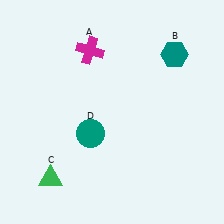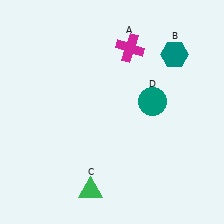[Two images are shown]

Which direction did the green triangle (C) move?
The green triangle (C) moved right.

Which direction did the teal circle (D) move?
The teal circle (D) moved right.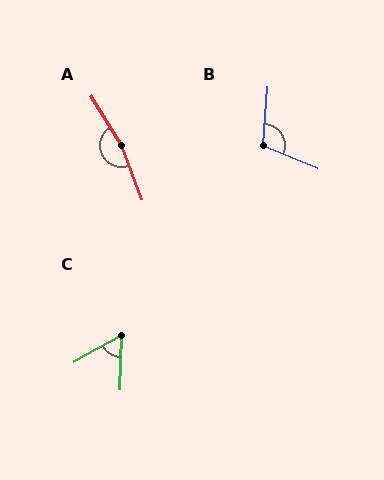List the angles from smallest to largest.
C (59°), B (108°), A (169°).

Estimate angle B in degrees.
Approximately 108 degrees.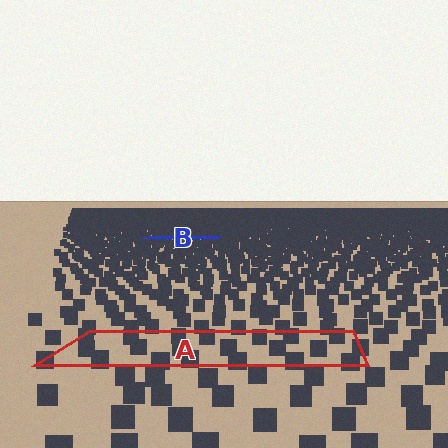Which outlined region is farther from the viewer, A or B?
Region B is farther from the viewer — the texture elements inside it appear smaller and more densely packed.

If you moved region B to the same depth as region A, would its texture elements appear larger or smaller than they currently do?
They would appear larger. At a closer depth, the same texture elements are projected at a bigger on-screen size.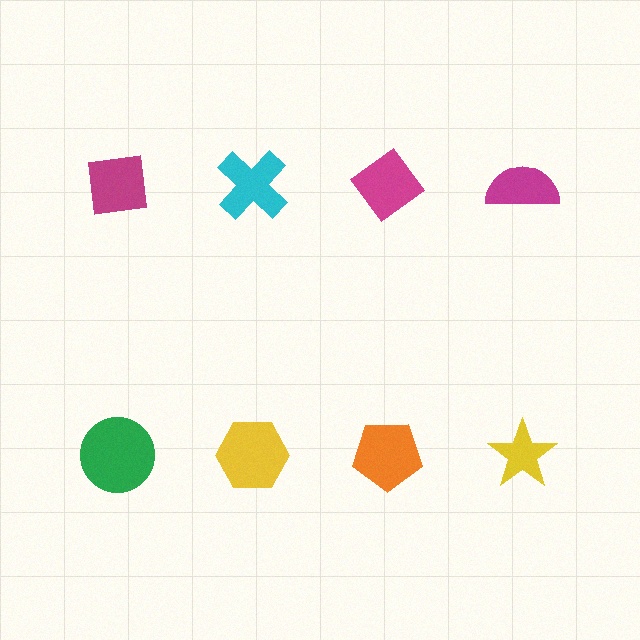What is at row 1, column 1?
A magenta square.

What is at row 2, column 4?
A yellow star.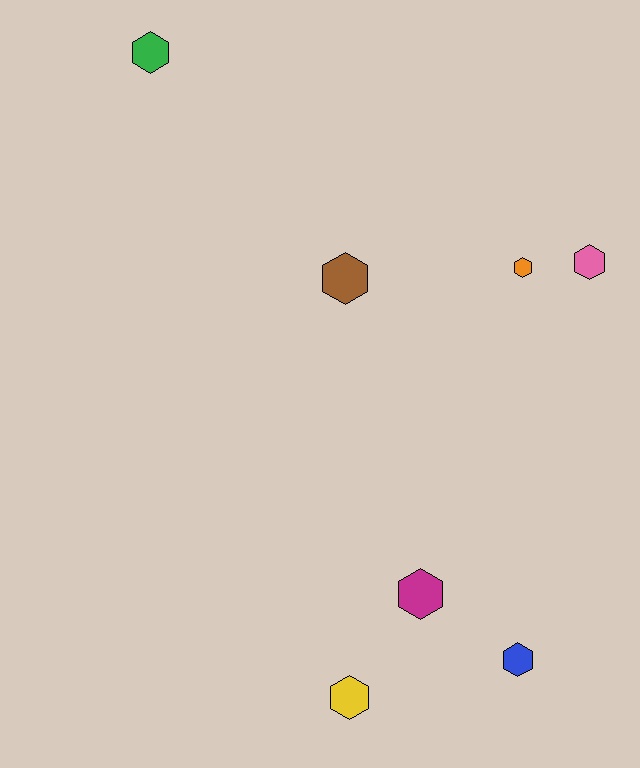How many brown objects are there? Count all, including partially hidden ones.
There is 1 brown object.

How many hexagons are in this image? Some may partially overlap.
There are 7 hexagons.